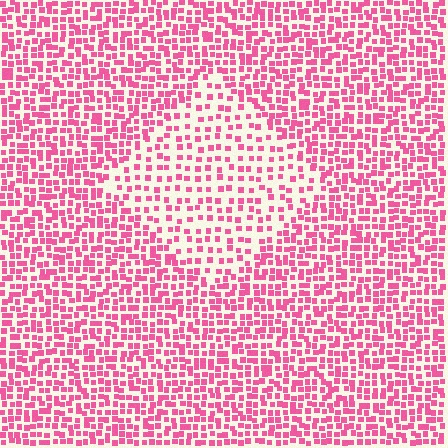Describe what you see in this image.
The image contains small pink elements arranged at two different densities. A diamond-shaped region is visible where the elements are less densely packed than the surrounding area.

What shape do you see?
I see a diamond.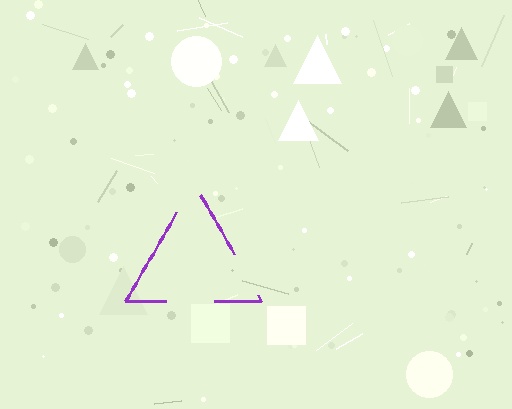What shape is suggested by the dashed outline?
The dashed outline suggests a triangle.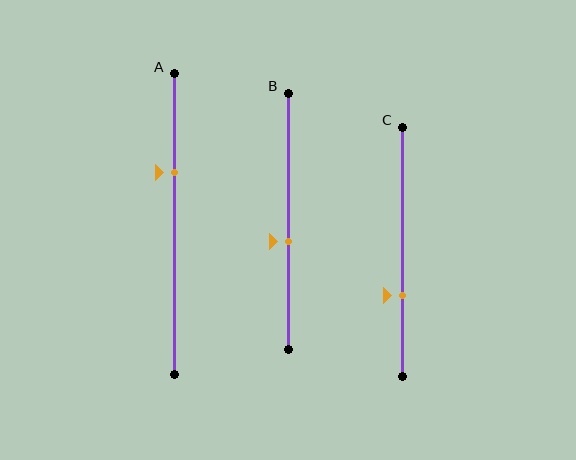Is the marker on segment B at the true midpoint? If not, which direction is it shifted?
No, the marker on segment B is shifted downward by about 8% of the segment length.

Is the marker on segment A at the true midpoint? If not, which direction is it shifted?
No, the marker on segment A is shifted upward by about 17% of the segment length.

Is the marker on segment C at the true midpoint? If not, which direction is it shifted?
No, the marker on segment C is shifted downward by about 18% of the segment length.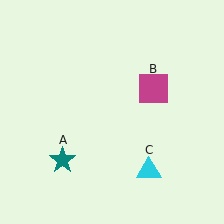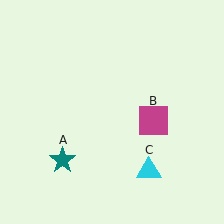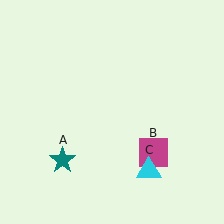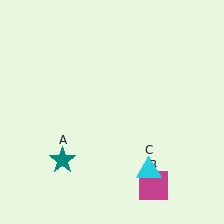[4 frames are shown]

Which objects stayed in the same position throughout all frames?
Teal star (object A) and cyan triangle (object C) remained stationary.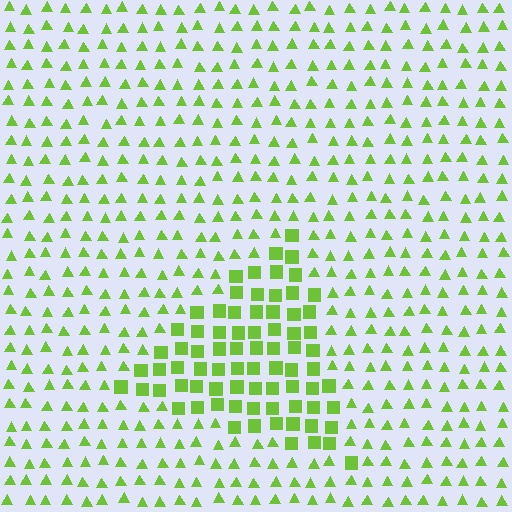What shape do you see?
I see a triangle.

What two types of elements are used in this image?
The image uses squares inside the triangle region and triangles outside it.